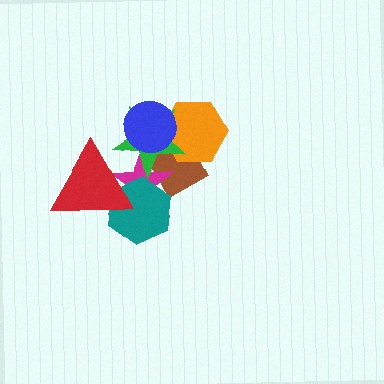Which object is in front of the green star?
The blue circle is in front of the green star.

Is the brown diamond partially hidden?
Yes, it is partially covered by another shape.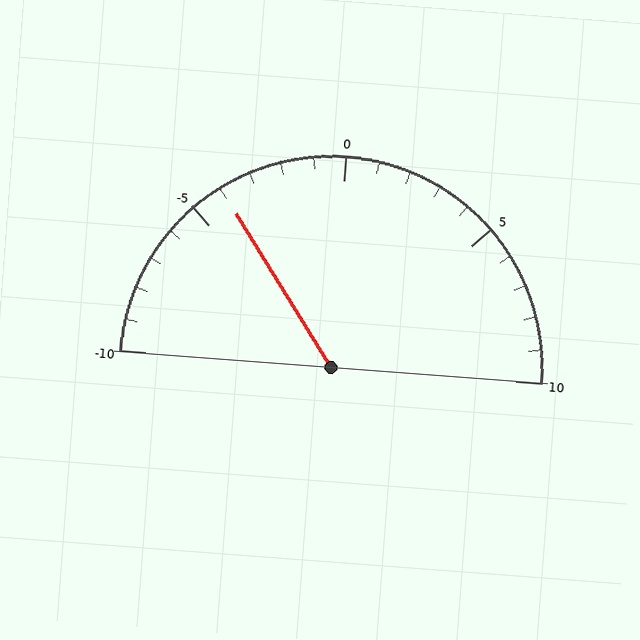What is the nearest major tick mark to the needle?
The nearest major tick mark is -5.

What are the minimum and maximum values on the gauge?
The gauge ranges from -10 to 10.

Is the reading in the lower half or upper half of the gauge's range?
The reading is in the lower half of the range (-10 to 10).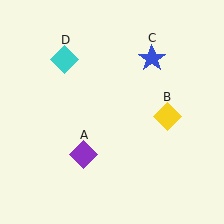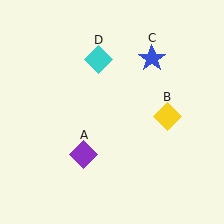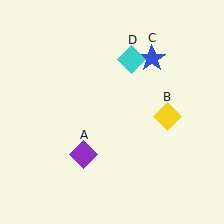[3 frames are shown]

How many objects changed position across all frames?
1 object changed position: cyan diamond (object D).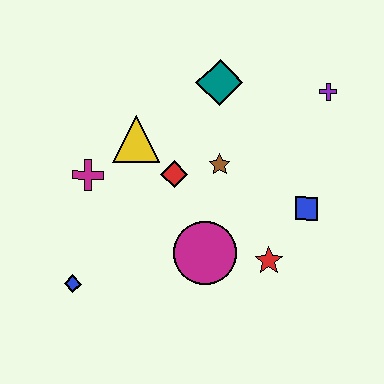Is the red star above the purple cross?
No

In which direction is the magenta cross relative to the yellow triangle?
The magenta cross is to the left of the yellow triangle.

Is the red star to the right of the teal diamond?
Yes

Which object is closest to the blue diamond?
The magenta cross is closest to the blue diamond.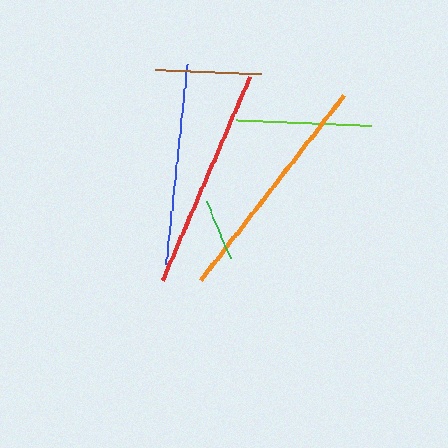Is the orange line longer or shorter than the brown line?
The orange line is longer than the brown line.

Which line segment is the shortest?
The green line is the shortest at approximately 61 pixels.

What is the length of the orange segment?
The orange segment is approximately 235 pixels long.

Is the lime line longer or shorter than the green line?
The lime line is longer than the green line.